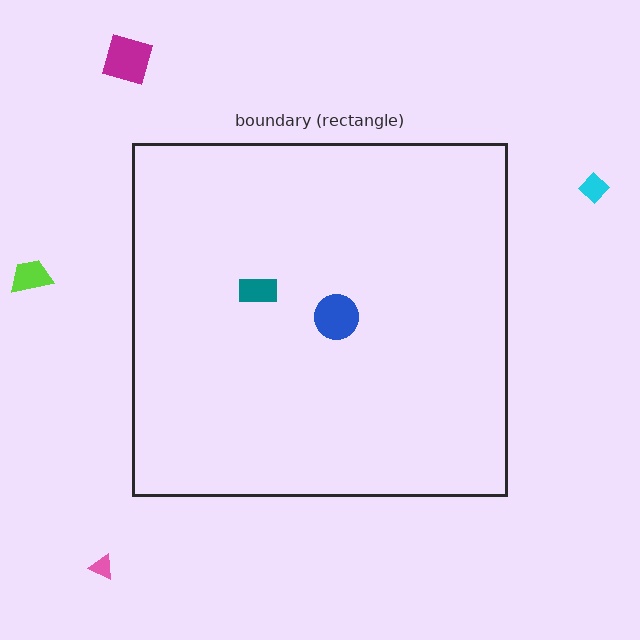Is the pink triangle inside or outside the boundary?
Outside.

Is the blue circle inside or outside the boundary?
Inside.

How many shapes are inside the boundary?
2 inside, 4 outside.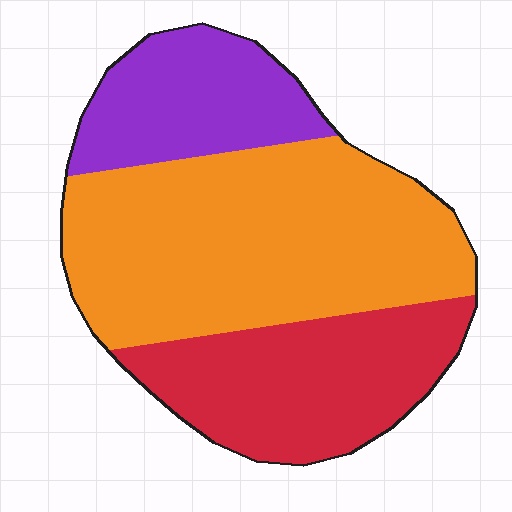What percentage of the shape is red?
Red takes up about one quarter (1/4) of the shape.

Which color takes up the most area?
Orange, at roughly 50%.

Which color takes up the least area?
Purple, at roughly 20%.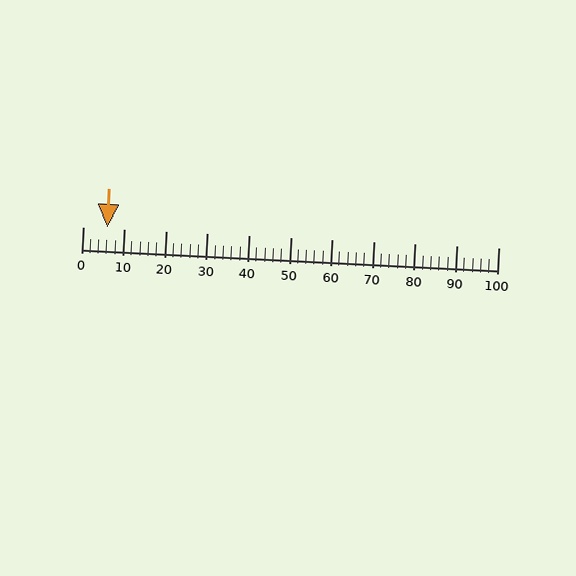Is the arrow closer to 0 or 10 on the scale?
The arrow is closer to 10.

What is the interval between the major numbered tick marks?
The major tick marks are spaced 10 units apart.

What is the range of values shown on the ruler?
The ruler shows values from 0 to 100.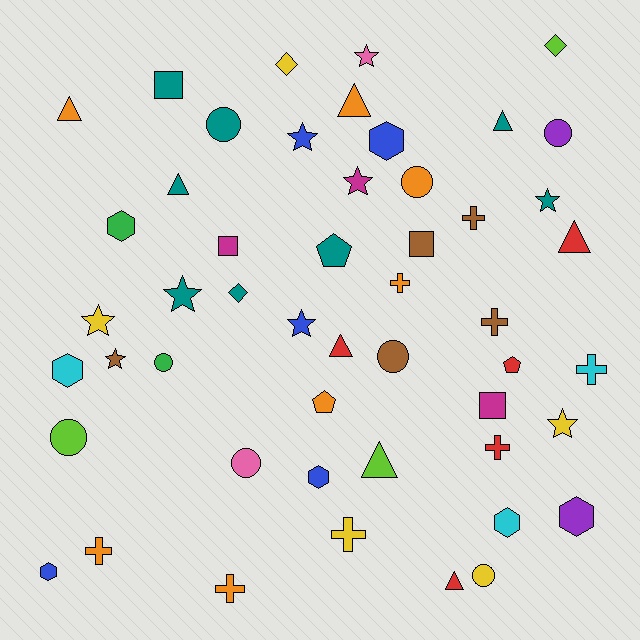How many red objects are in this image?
There are 5 red objects.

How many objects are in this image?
There are 50 objects.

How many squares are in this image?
There are 4 squares.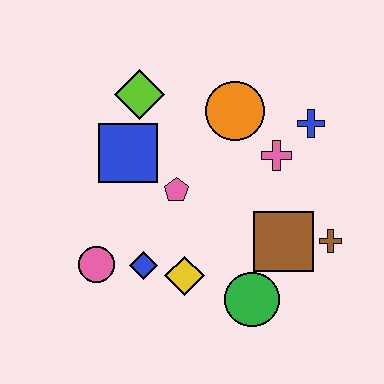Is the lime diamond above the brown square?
Yes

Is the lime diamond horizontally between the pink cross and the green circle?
No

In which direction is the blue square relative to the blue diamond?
The blue square is above the blue diamond.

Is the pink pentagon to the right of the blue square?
Yes